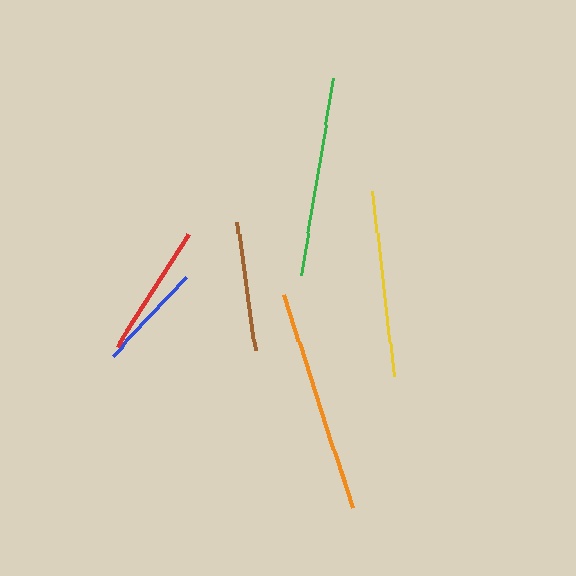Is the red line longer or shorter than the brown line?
The red line is longer than the brown line.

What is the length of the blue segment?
The blue segment is approximately 108 pixels long.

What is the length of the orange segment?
The orange segment is approximately 224 pixels long.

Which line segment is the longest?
The orange line is the longest at approximately 224 pixels.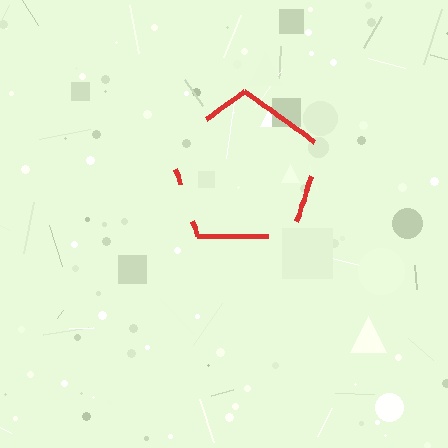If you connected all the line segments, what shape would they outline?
They would outline a pentagon.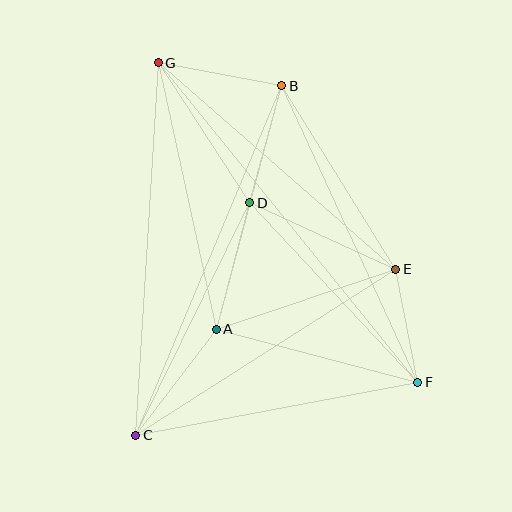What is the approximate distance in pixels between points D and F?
The distance between D and F is approximately 246 pixels.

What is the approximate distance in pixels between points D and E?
The distance between D and E is approximately 161 pixels.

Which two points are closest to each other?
Points E and F are closest to each other.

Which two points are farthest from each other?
Points F and G are farthest from each other.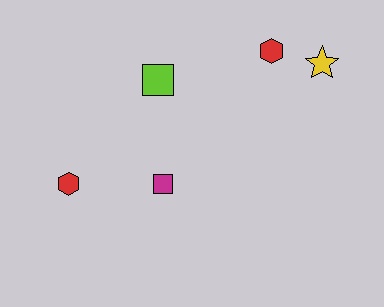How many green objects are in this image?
There are no green objects.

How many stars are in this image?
There is 1 star.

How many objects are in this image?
There are 5 objects.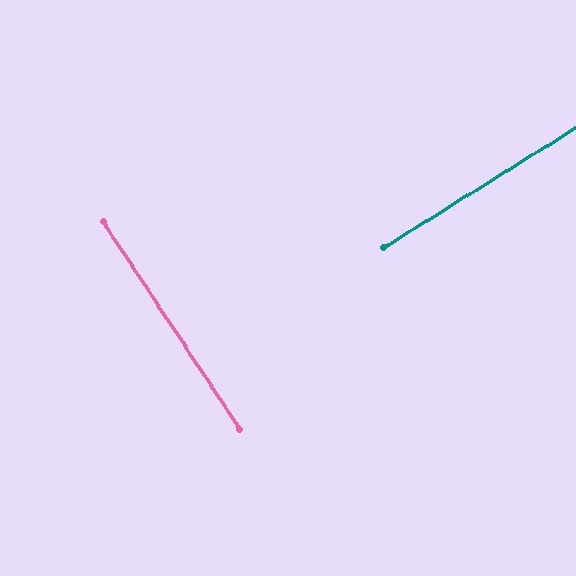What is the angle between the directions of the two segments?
Approximately 89 degrees.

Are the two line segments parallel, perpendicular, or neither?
Perpendicular — they meet at approximately 89°.